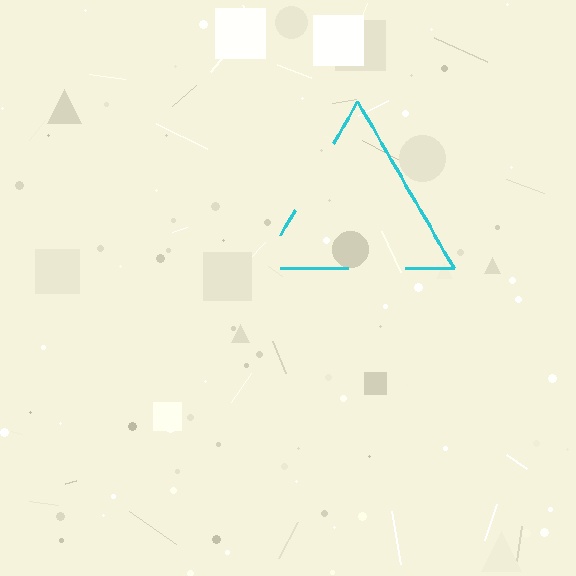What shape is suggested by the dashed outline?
The dashed outline suggests a triangle.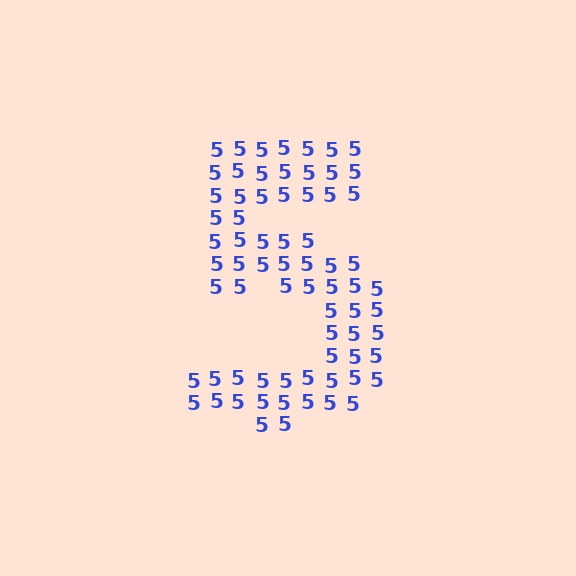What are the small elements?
The small elements are digit 5's.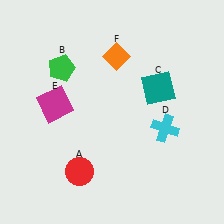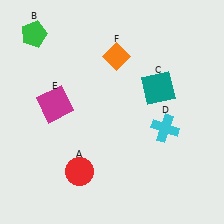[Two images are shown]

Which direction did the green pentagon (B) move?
The green pentagon (B) moved up.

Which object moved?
The green pentagon (B) moved up.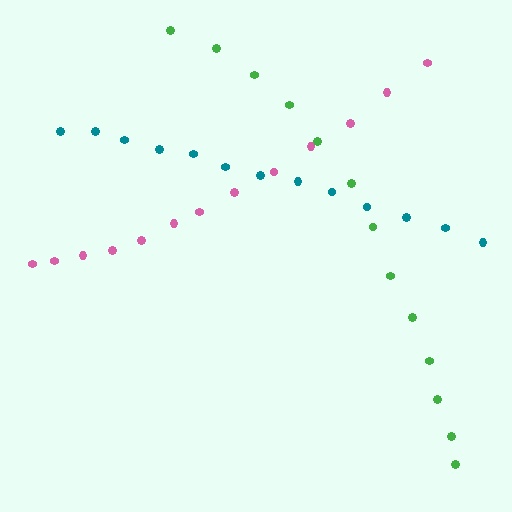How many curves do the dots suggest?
There are 3 distinct paths.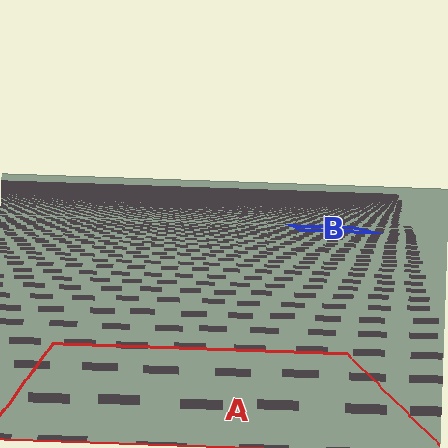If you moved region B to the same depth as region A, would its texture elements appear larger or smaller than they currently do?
They would appear larger. At a closer depth, the same texture elements are projected at a bigger on-screen size.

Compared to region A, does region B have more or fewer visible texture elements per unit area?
Region B has more texture elements per unit area — they are packed more densely because it is farther away.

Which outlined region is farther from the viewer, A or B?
Region B is farther from the viewer — the texture elements inside it appear smaller and more densely packed.